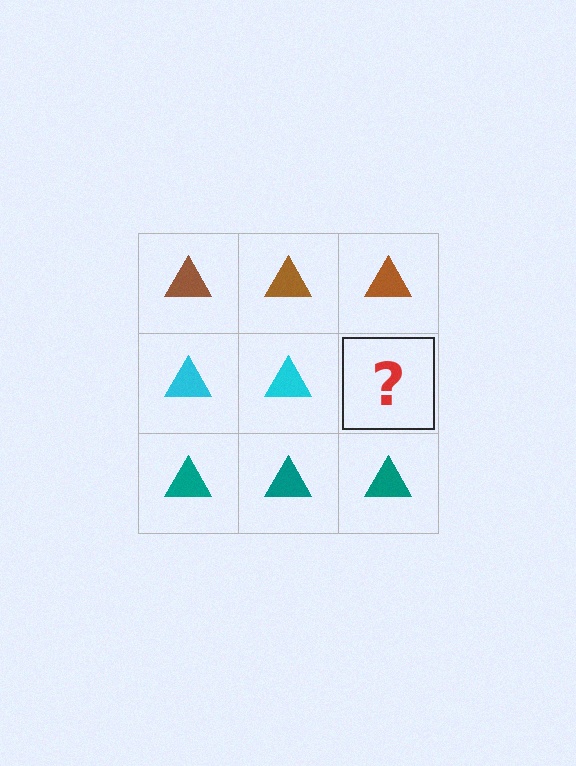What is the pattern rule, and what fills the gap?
The rule is that each row has a consistent color. The gap should be filled with a cyan triangle.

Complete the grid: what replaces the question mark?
The question mark should be replaced with a cyan triangle.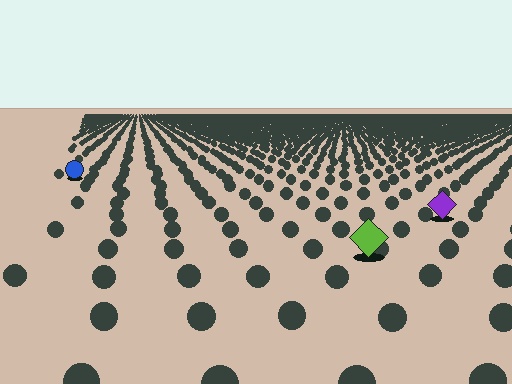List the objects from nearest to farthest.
From nearest to farthest: the lime diamond, the purple diamond, the blue circle.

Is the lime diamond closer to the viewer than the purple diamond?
Yes. The lime diamond is closer — you can tell from the texture gradient: the ground texture is coarser near it.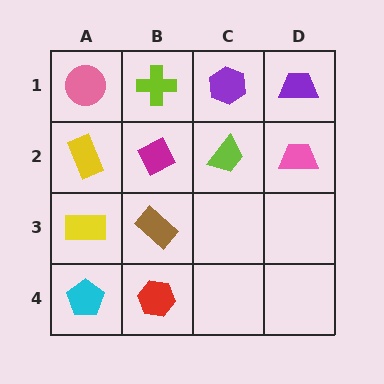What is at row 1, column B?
A lime cross.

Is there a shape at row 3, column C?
No, that cell is empty.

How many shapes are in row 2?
4 shapes.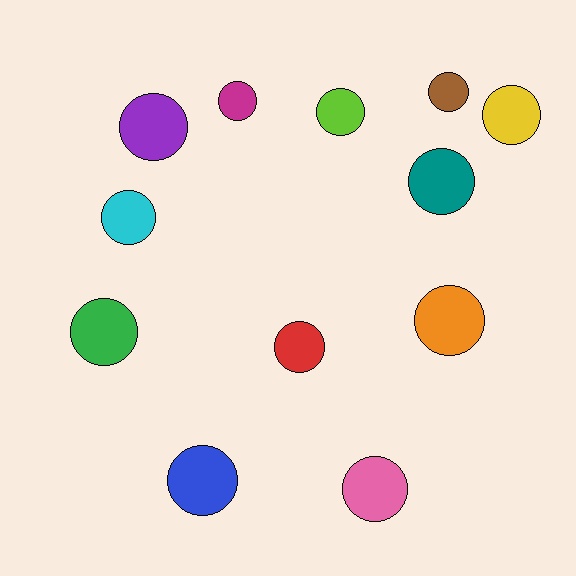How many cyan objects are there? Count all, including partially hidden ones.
There is 1 cyan object.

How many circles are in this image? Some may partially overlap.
There are 12 circles.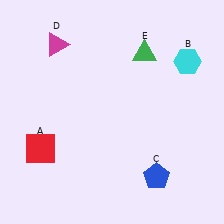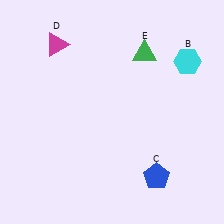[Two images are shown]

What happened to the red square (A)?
The red square (A) was removed in Image 2. It was in the bottom-left area of Image 1.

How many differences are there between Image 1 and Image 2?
There is 1 difference between the two images.